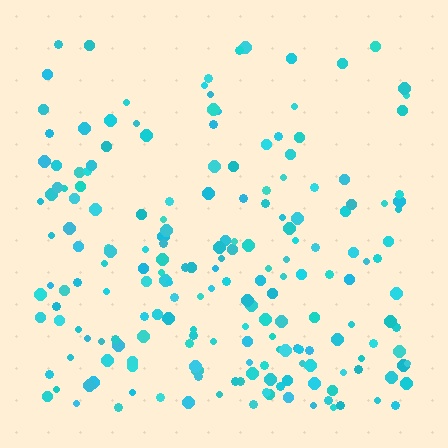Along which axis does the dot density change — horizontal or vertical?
Vertical.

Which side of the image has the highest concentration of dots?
The bottom.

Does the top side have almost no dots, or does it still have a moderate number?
Still a moderate number, just noticeably fewer than the bottom.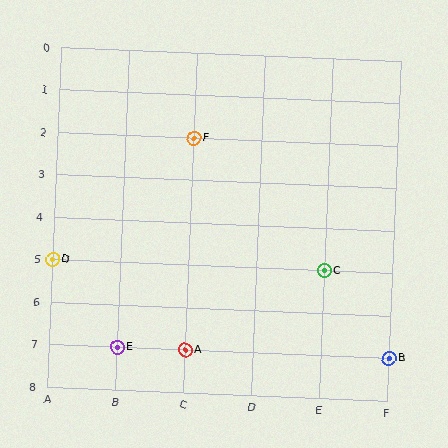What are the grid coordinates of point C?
Point C is at grid coordinates (E, 5).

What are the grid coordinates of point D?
Point D is at grid coordinates (A, 5).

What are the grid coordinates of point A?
Point A is at grid coordinates (C, 7).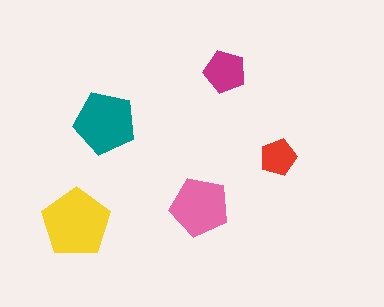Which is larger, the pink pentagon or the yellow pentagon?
The yellow one.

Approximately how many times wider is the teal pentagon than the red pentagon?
About 1.5 times wider.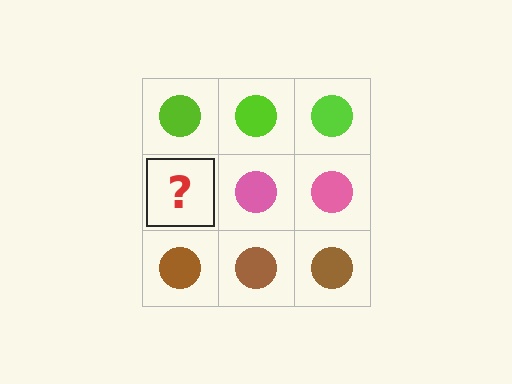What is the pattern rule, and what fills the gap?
The rule is that each row has a consistent color. The gap should be filled with a pink circle.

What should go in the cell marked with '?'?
The missing cell should contain a pink circle.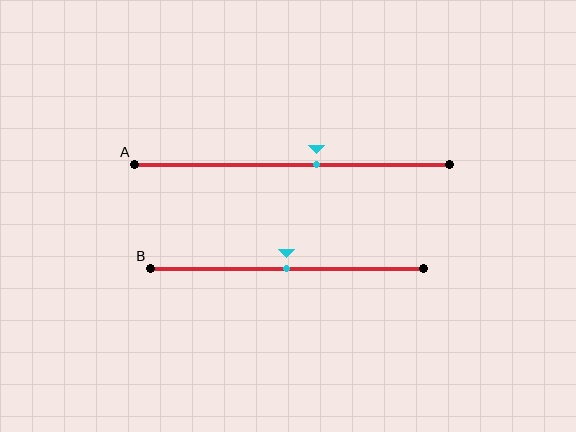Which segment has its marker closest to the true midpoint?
Segment B has its marker closest to the true midpoint.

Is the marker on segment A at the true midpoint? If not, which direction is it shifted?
No, the marker on segment A is shifted to the right by about 8% of the segment length.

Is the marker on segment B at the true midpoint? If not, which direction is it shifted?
Yes, the marker on segment B is at the true midpoint.